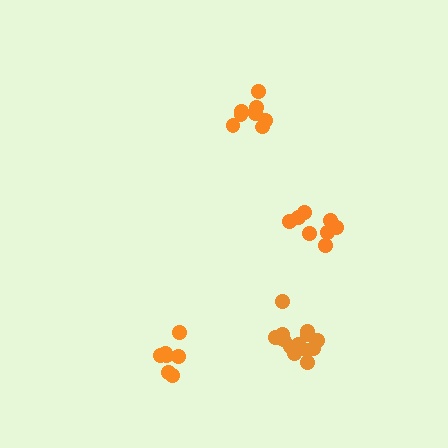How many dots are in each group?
Group 1: 8 dots, Group 2: 8 dots, Group 3: 13 dots, Group 4: 7 dots (36 total).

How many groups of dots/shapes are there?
There are 4 groups.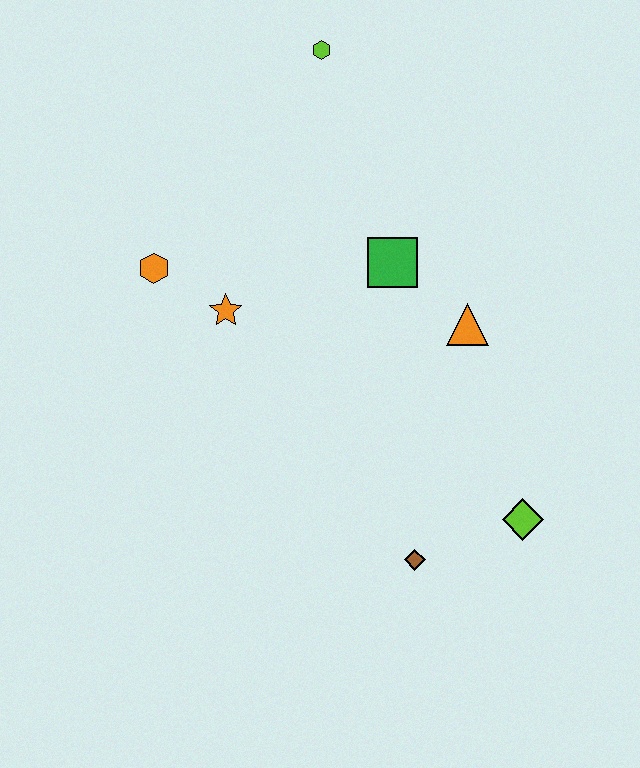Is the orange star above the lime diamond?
Yes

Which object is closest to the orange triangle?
The green square is closest to the orange triangle.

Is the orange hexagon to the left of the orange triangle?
Yes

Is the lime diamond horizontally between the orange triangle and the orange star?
No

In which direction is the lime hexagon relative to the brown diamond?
The lime hexagon is above the brown diamond.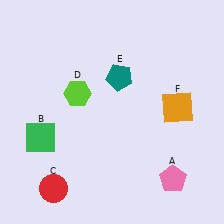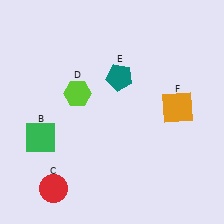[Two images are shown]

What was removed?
The pink pentagon (A) was removed in Image 2.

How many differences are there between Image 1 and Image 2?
There is 1 difference between the two images.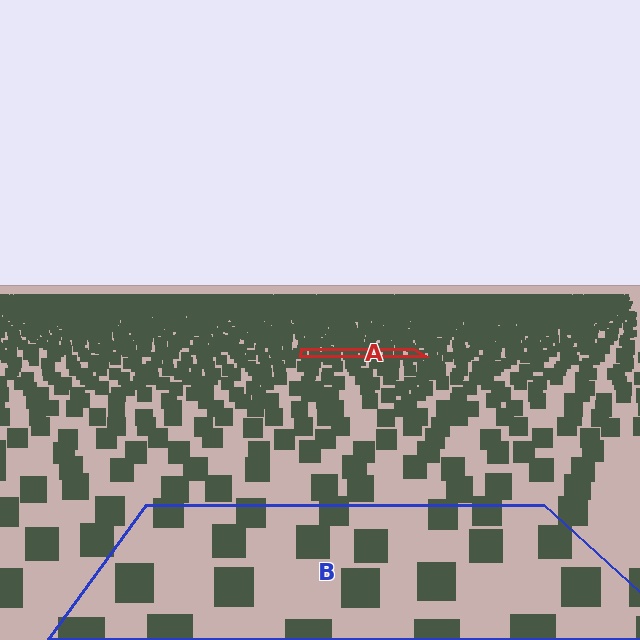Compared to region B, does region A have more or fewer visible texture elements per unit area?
Region A has more texture elements per unit area — they are packed more densely because it is farther away.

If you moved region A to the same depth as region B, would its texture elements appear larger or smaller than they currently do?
They would appear larger. At a closer depth, the same texture elements are projected at a bigger on-screen size.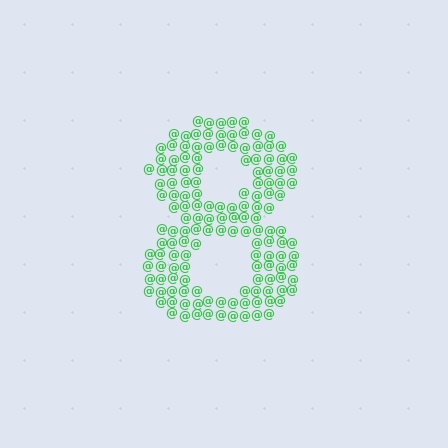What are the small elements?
The small elements are at signs.